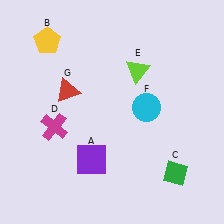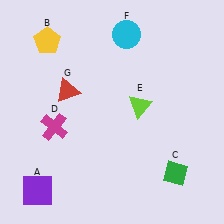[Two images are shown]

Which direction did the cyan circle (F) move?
The cyan circle (F) moved up.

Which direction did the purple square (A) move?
The purple square (A) moved left.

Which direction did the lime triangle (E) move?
The lime triangle (E) moved down.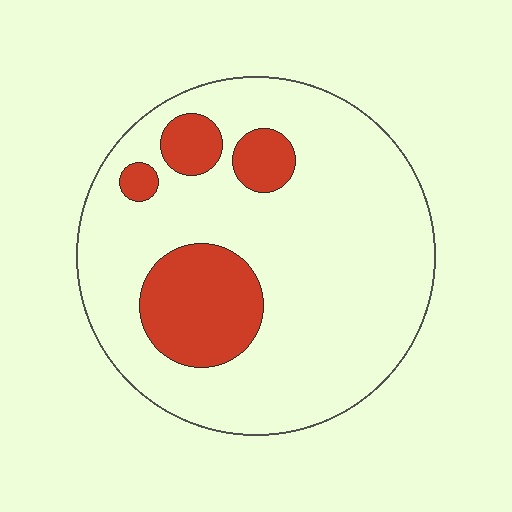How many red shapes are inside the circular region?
4.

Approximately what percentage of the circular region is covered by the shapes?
Approximately 20%.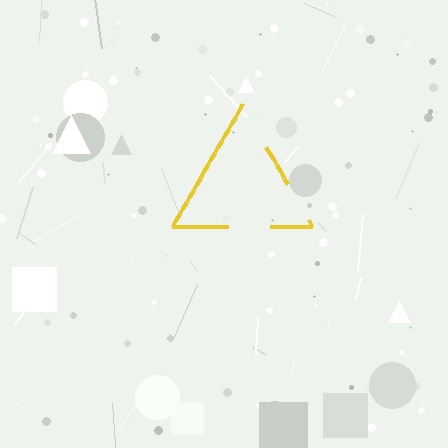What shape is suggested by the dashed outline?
The dashed outline suggests a triangle.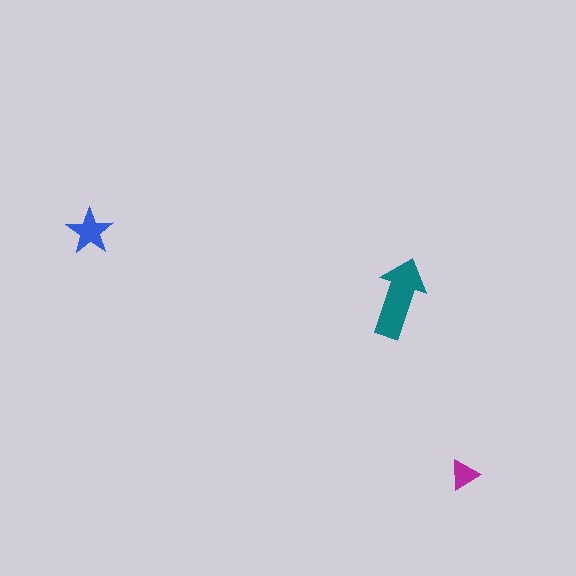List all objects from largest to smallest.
The teal arrow, the blue star, the magenta triangle.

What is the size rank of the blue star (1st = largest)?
2nd.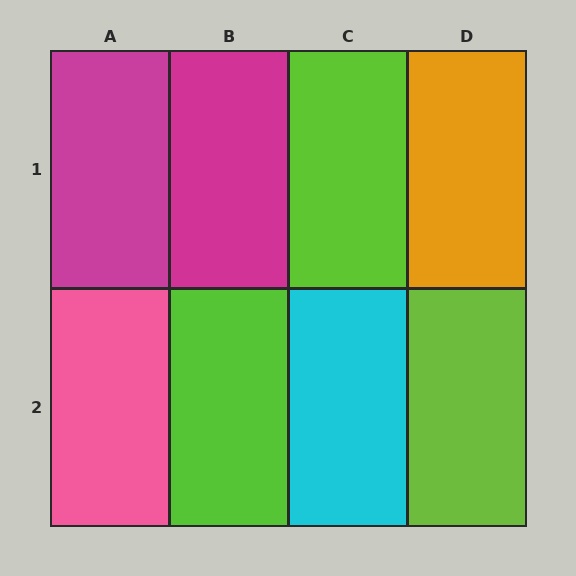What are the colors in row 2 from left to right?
Pink, lime, cyan, lime.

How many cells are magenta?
2 cells are magenta.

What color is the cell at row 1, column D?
Orange.